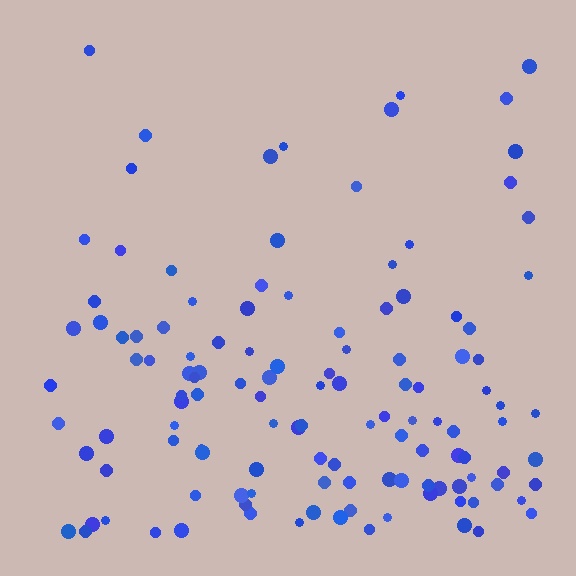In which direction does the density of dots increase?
From top to bottom, with the bottom side densest.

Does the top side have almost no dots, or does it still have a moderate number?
Still a moderate number, just noticeably fewer than the bottom.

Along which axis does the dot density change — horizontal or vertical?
Vertical.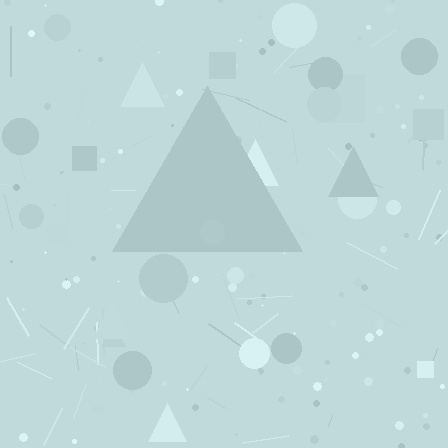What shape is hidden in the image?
A triangle is hidden in the image.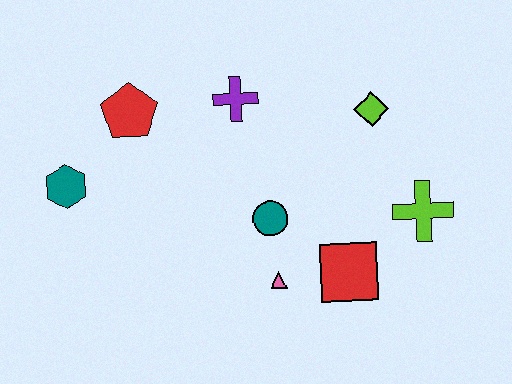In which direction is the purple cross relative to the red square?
The purple cross is above the red square.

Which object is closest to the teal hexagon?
The red pentagon is closest to the teal hexagon.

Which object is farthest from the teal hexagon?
The lime cross is farthest from the teal hexagon.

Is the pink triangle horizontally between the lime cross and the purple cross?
Yes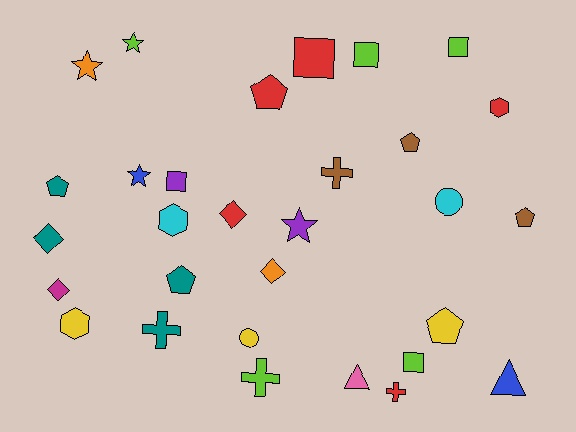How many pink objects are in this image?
There is 1 pink object.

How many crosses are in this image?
There are 4 crosses.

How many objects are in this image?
There are 30 objects.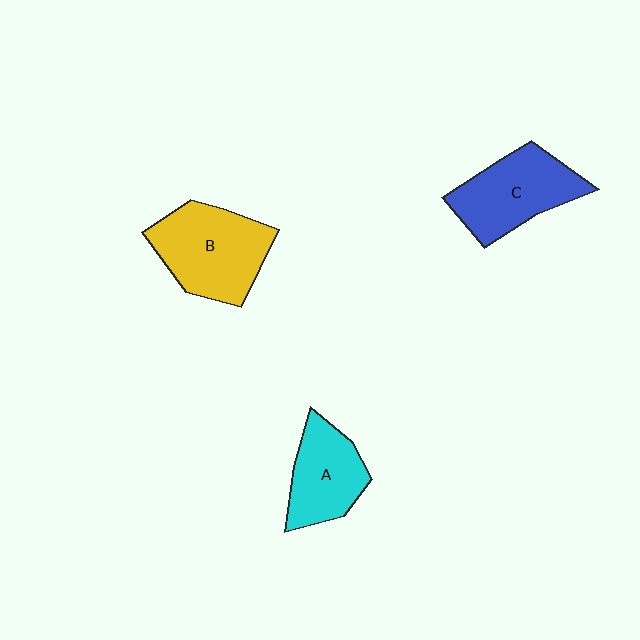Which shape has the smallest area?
Shape A (cyan).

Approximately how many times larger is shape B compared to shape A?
Approximately 1.4 times.